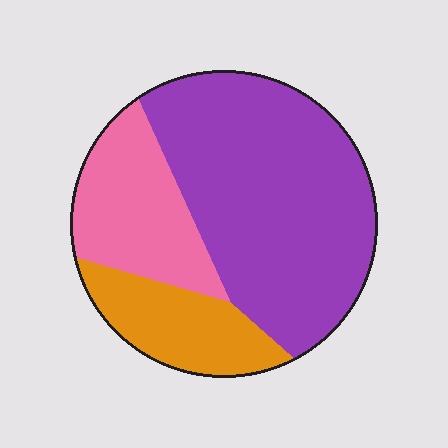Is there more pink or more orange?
Pink.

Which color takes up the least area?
Orange, at roughly 20%.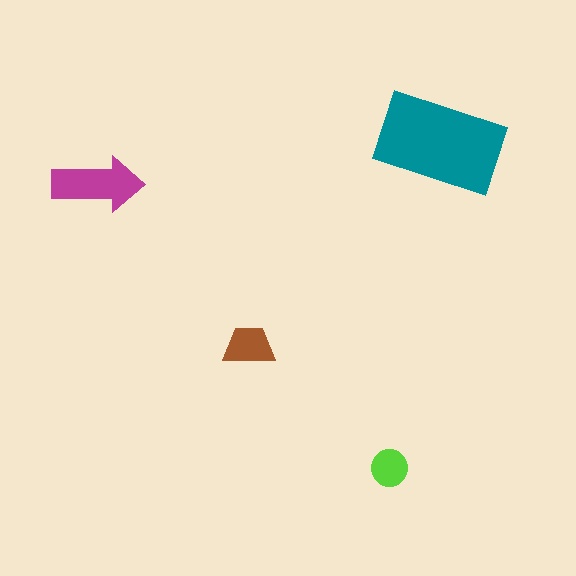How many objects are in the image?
There are 4 objects in the image.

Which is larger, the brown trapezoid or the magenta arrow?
The magenta arrow.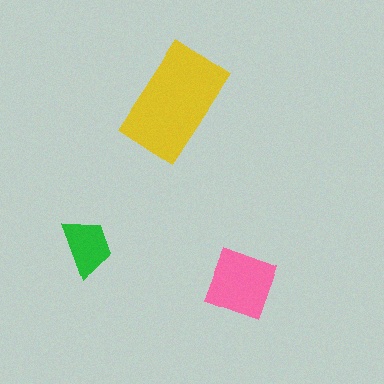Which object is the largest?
The yellow rectangle.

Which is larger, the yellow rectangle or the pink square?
The yellow rectangle.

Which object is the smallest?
The green trapezoid.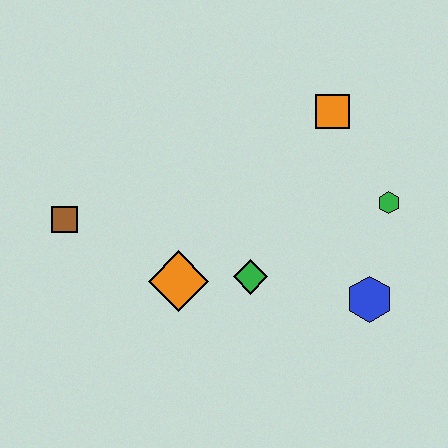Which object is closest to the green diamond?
The orange diamond is closest to the green diamond.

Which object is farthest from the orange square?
The brown square is farthest from the orange square.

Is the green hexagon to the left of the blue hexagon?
No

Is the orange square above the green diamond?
Yes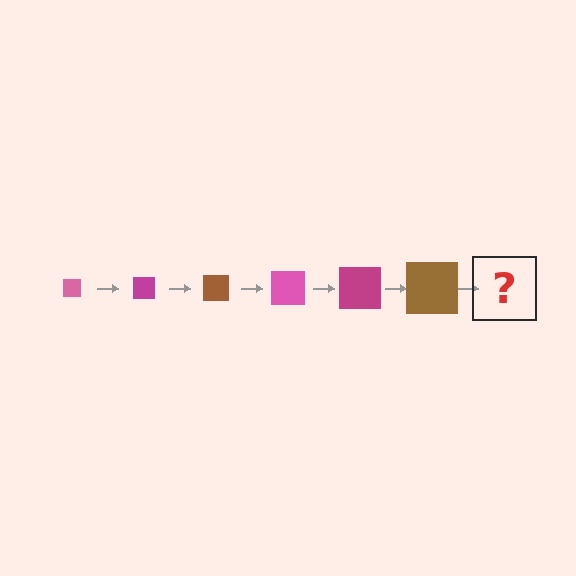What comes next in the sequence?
The next element should be a pink square, larger than the previous one.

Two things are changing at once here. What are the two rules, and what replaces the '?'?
The two rules are that the square grows larger each step and the color cycles through pink, magenta, and brown. The '?' should be a pink square, larger than the previous one.